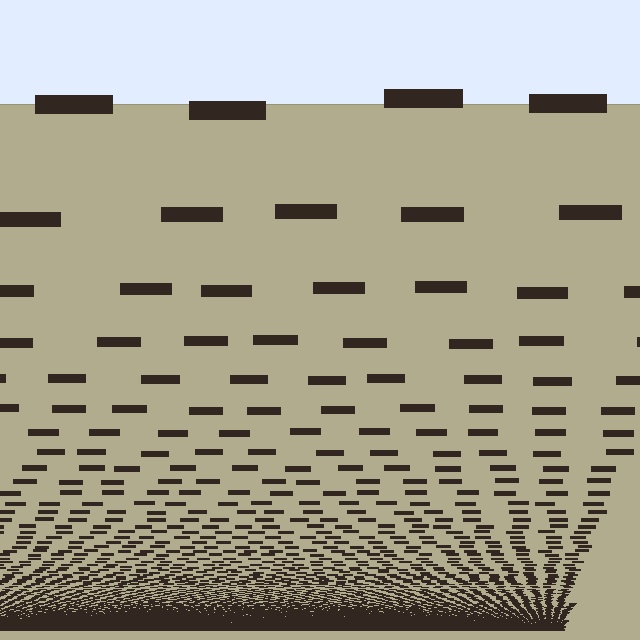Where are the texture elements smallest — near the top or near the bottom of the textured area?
Near the bottom.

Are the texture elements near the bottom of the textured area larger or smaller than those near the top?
Smaller. The gradient is inverted — elements near the bottom are smaller and denser.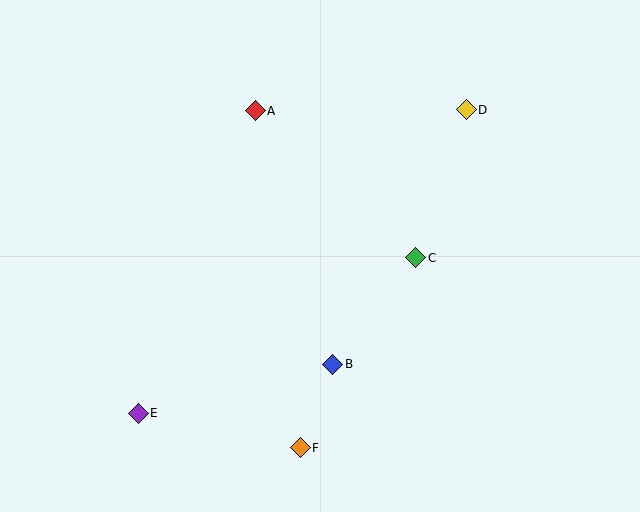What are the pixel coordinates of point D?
Point D is at (466, 110).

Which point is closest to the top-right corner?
Point D is closest to the top-right corner.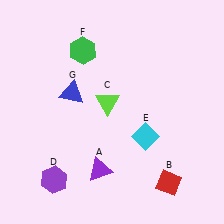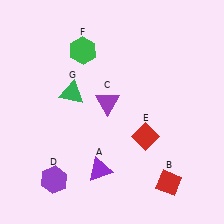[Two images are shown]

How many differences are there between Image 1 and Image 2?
There are 3 differences between the two images.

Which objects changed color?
C changed from lime to purple. E changed from cyan to red. G changed from blue to green.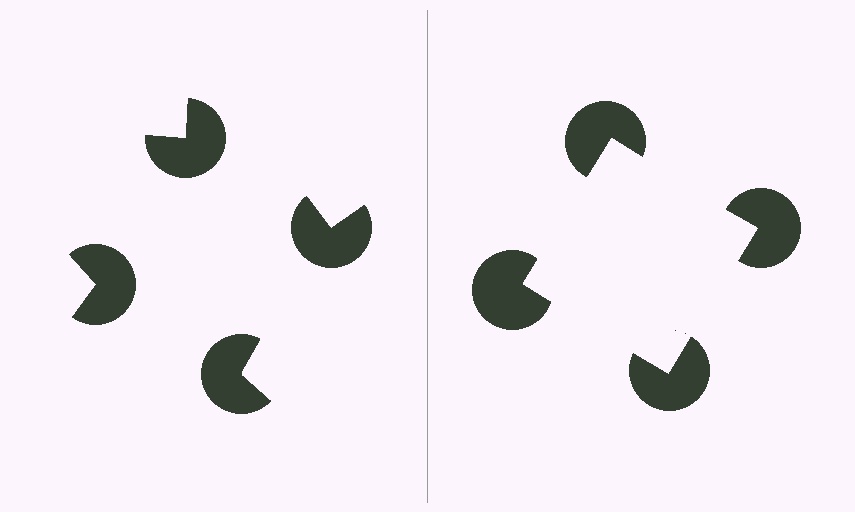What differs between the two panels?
The pac-man discs are positioned identically on both sides; only the wedge orientations differ. On the right they align to a square; on the left they are misaligned.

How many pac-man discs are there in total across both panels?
8 — 4 on each side.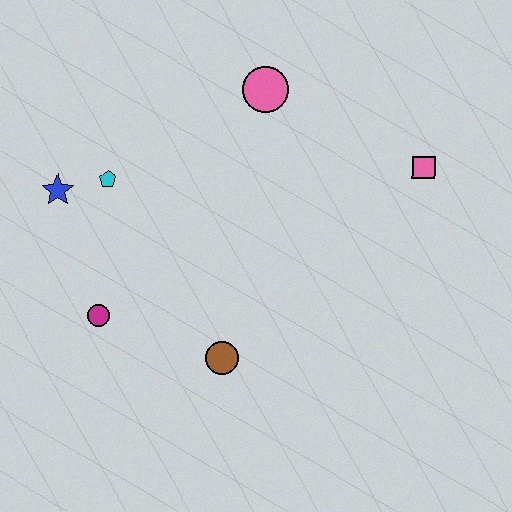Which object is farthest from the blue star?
The pink square is farthest from the blue star.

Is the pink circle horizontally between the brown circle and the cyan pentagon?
No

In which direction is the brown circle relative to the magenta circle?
The brown circle is to the right of the magenta circle.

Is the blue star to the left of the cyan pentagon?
Yes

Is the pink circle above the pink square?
Yes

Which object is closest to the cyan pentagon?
The blue star is closest to the cyan pentagon.